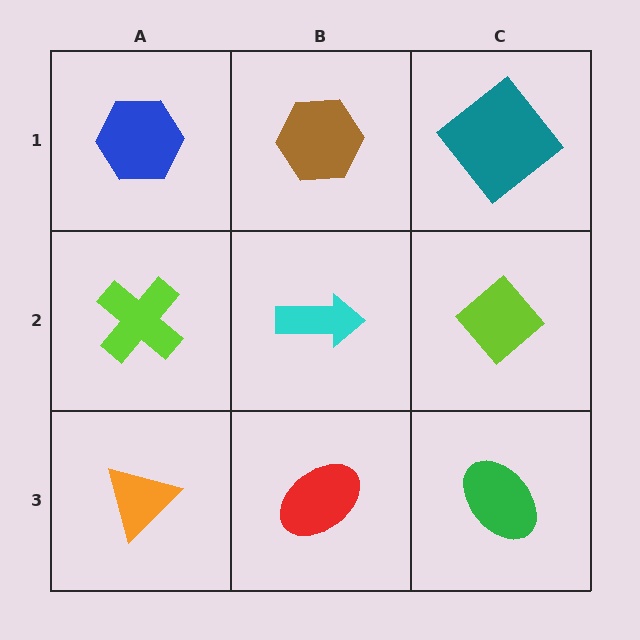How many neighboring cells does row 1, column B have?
3.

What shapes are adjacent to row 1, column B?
A cyan arrow (row 2, column B), a blue hexagon (row 1, column A), a teal diamond (row 1, column C).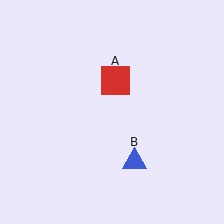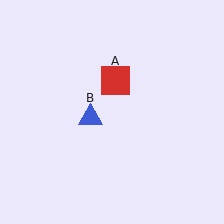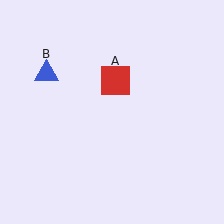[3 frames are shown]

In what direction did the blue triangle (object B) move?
The blue triangle (object B) moved up and to the left.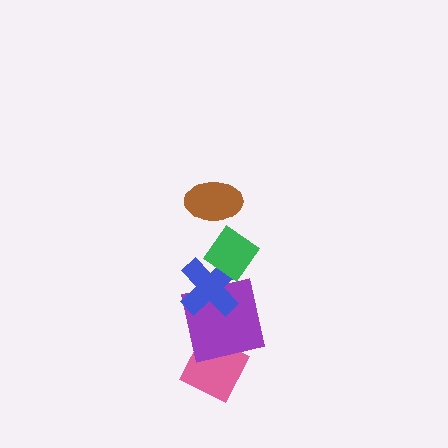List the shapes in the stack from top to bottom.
From top to bottom: the brown ellipse, the green diamond, the blue cross, the purple square, the pink diamond.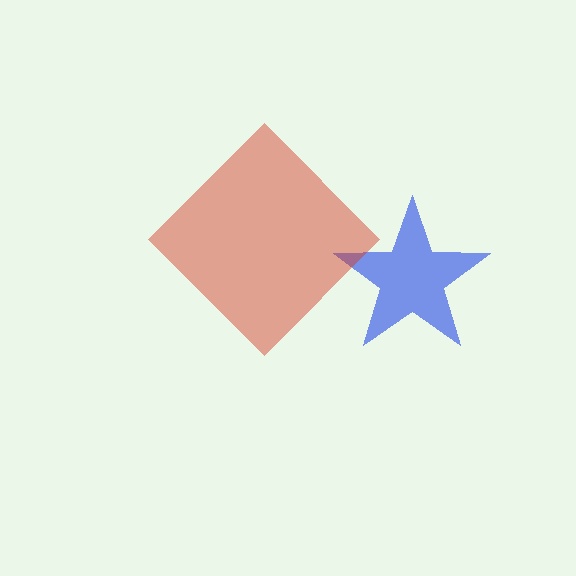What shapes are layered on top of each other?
The layered shapes are: a blue star, a red diamond.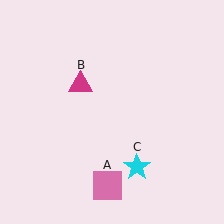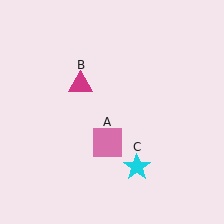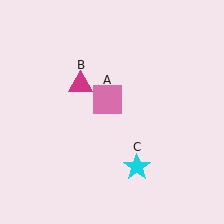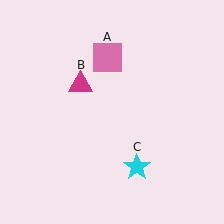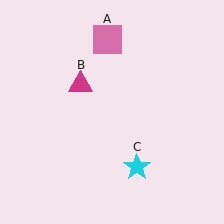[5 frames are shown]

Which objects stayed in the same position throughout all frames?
Magenta triangle (object B) and cyan star (object C) remained stationary.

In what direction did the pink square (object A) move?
The pink square (object A) moved up.